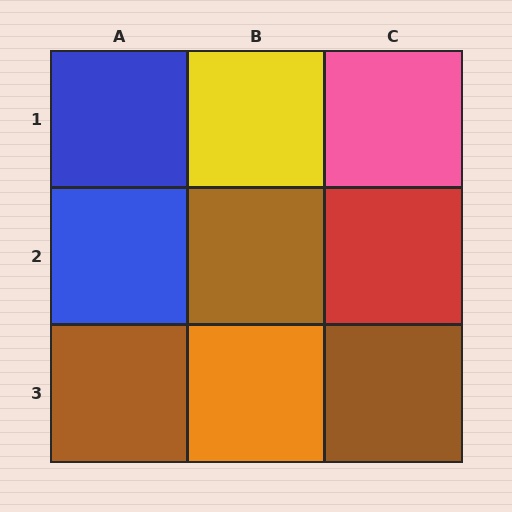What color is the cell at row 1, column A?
Blue.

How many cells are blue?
2 cells are blue.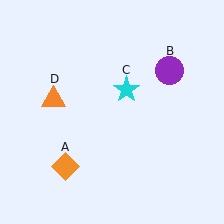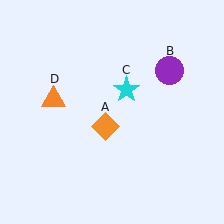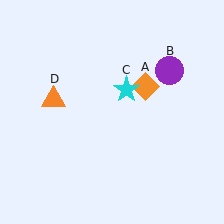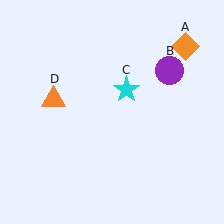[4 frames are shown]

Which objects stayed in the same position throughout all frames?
Purple circle (object B) and cyan star (object C) and orange triangle (object D) remained stationary.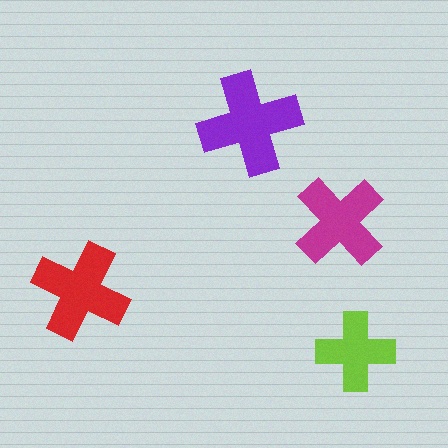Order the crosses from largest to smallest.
the purple one, the red one, the magenta one, the lime one.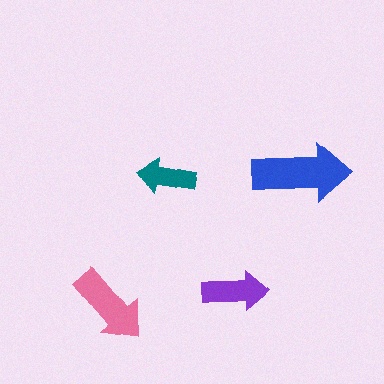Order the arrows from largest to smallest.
the blue one, the pink one, the purple one, the teal one.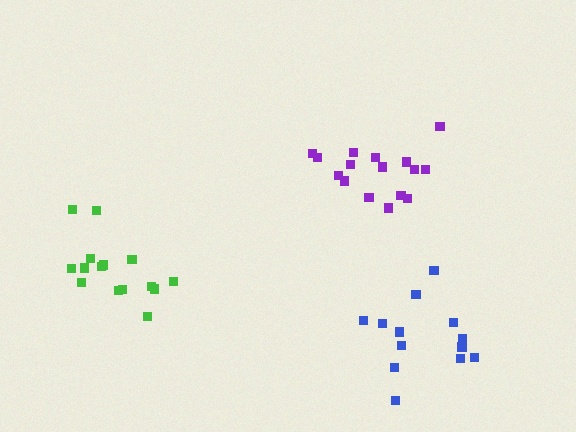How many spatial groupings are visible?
There are 3 spatial groupings.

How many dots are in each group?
Group 1: 16 dots, Group 2: 15 dots, Group 3: 13 dots (44 total).